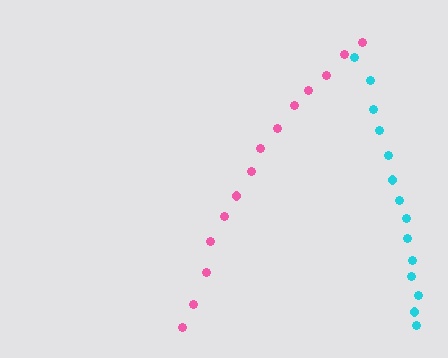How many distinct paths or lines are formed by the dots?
There are 2 distinct paths.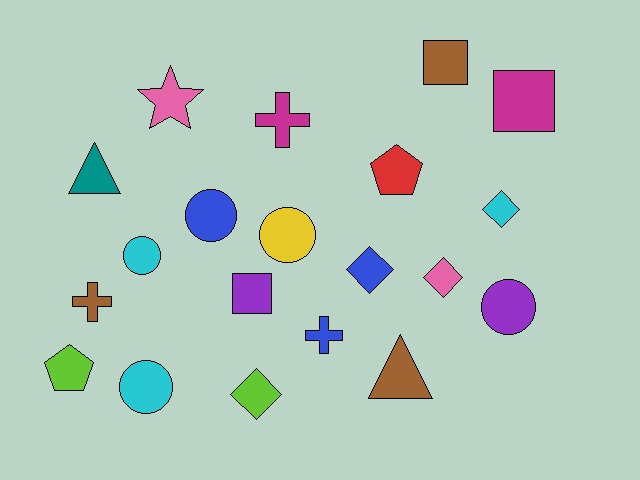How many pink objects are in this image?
There are 2 pink objects.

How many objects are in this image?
There are 20 objects.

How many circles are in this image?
There are 5 circles.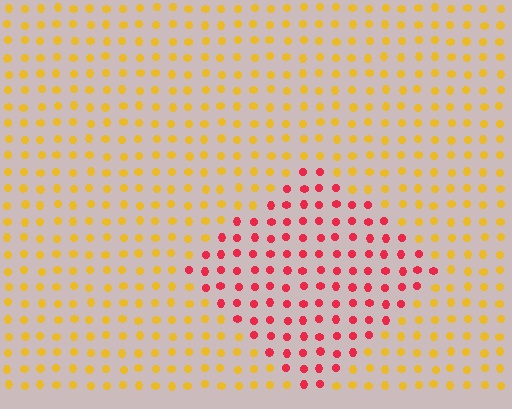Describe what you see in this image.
The image is filled with small yellow elements in a uniform arrangement. A diamond-shaped region is visible where the elements are tinted to a slightly different hue, forming a subtle color boundary.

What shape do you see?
I see a diamond.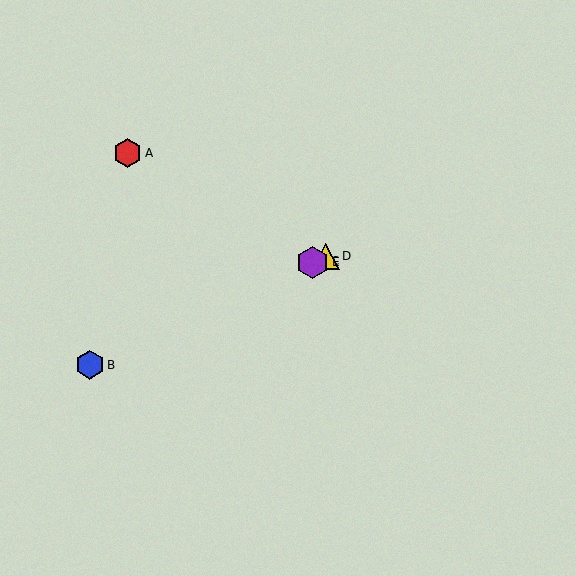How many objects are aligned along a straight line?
4 objects (B, C, D, E) are aligned along a straight line.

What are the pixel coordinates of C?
Object C is at (315, 261).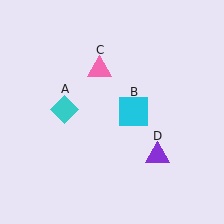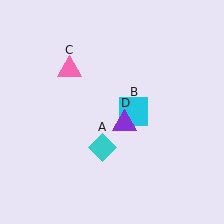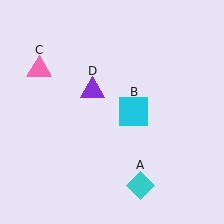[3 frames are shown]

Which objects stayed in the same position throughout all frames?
Cyan square (object B) remained stationary.